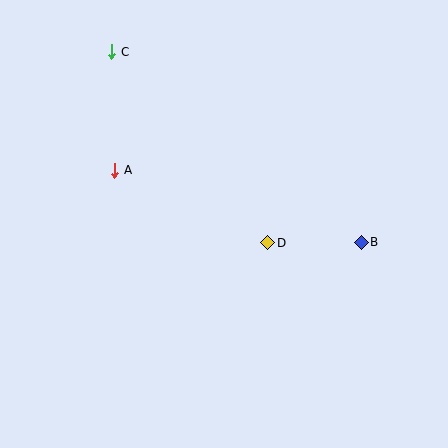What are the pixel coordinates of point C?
Point C is at (112, 52).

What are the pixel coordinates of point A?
Point A is at (115, 170).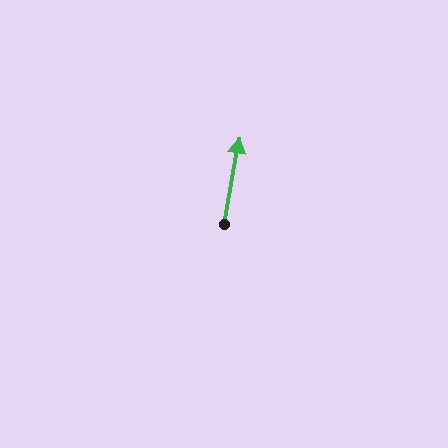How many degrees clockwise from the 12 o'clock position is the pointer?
Approximately 10 degrees.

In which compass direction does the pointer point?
North.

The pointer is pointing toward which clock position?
Roughly 12 o'clock.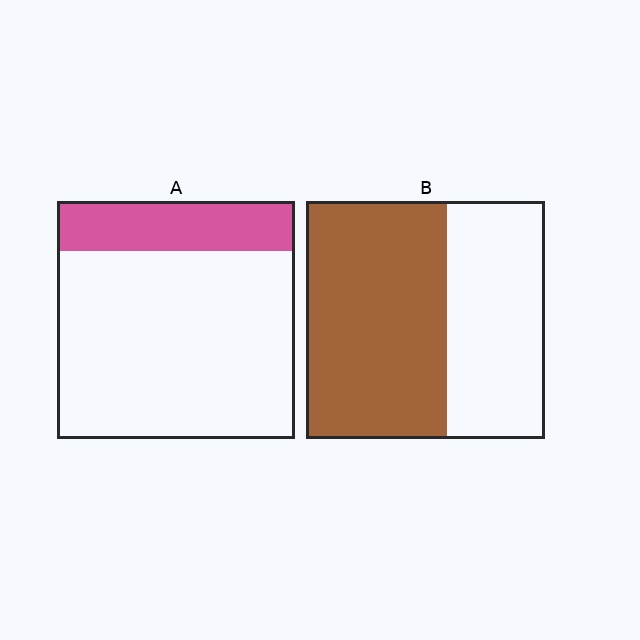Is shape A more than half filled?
No.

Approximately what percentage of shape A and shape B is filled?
A is approximately 20% and B is approximately 60%.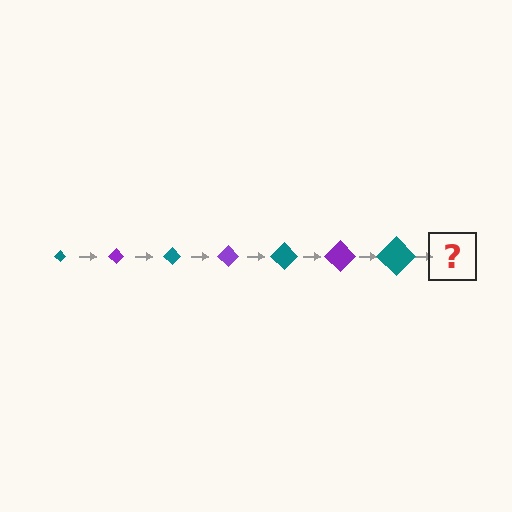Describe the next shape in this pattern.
It should be a purple diamond, larger than the previous one.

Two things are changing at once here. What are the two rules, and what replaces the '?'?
The two rules are that the diamond grows larger each step and the color cycles through teal and purple. The '?' should be a purple diamond, larger than the previous one.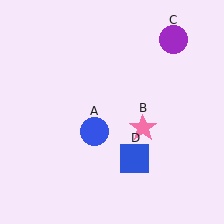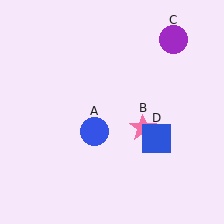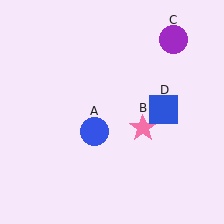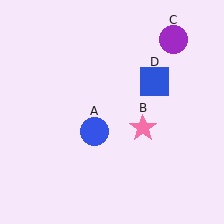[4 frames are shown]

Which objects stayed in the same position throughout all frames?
Blue circle (object A) and pink star (object B) and purple circle (object C) remained stationary.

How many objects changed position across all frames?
1 object changed position: blue square (object D).